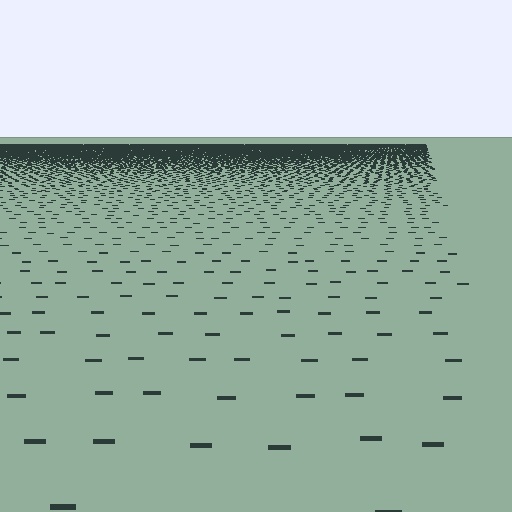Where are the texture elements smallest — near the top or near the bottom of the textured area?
Near the top.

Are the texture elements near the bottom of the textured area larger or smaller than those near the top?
Larger. Near the bottom, elements are closer to the viewer and appear at a bigger on-screen size.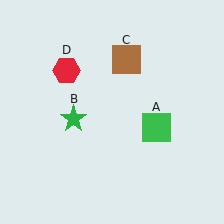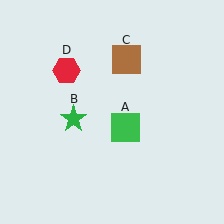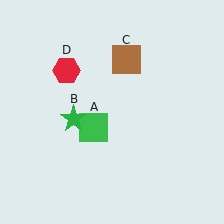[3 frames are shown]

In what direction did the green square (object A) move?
The green square (object A) moved left.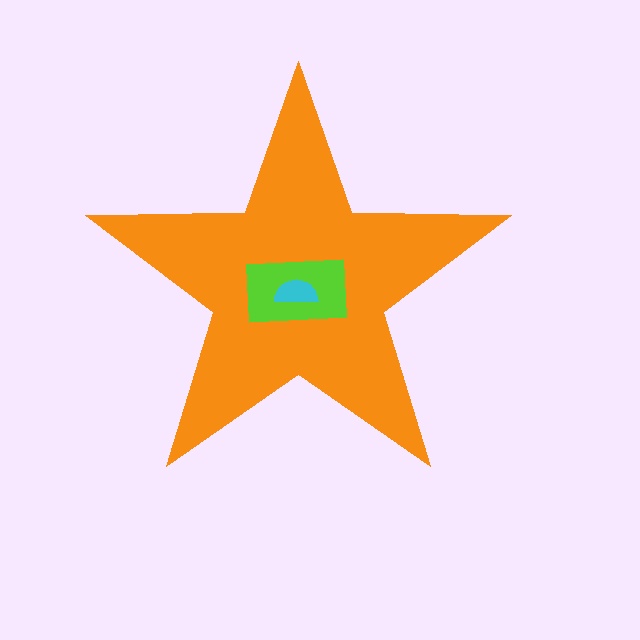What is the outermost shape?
The orange star.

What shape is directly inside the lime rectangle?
The cyan semicircle.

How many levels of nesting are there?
3.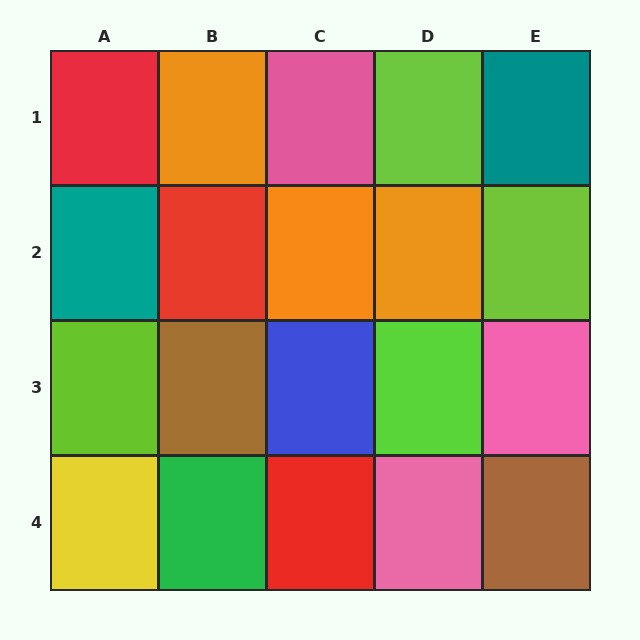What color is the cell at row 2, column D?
Orange.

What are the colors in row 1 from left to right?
Red, orange, pink, lime, teal.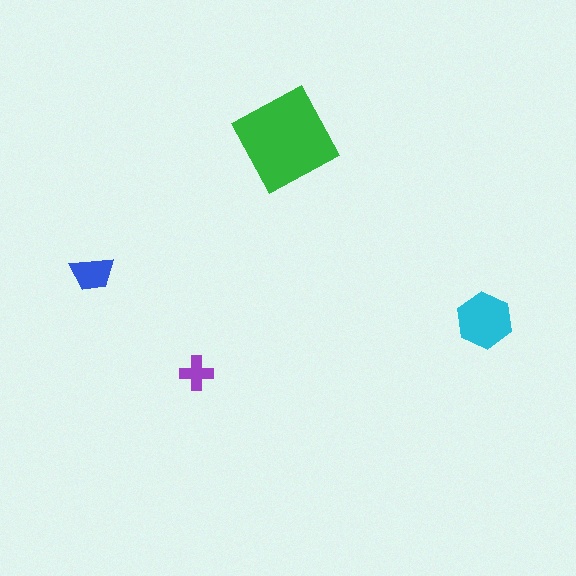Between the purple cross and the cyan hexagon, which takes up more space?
The cyan hexagon.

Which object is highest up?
The green square is topmost.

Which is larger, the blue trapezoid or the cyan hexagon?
The cyan hexagon.